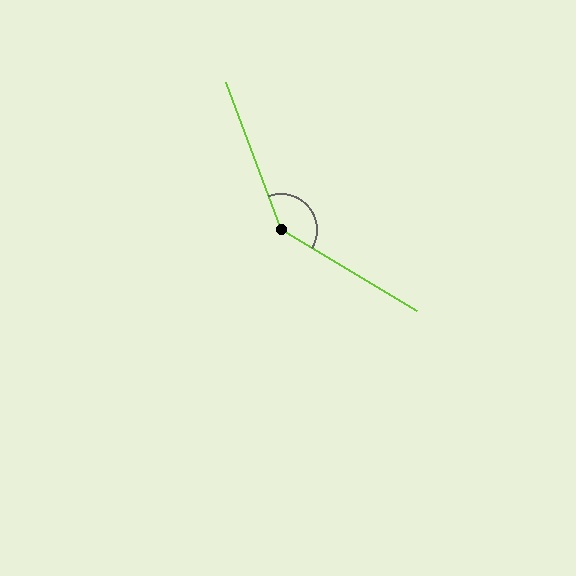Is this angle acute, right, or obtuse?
It is obtuse.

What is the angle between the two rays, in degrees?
Approximately 141 degrees.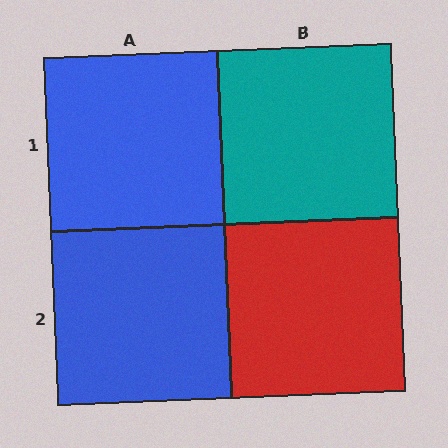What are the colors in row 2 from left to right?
Blue, red.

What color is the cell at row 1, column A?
Blue.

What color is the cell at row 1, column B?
Teal.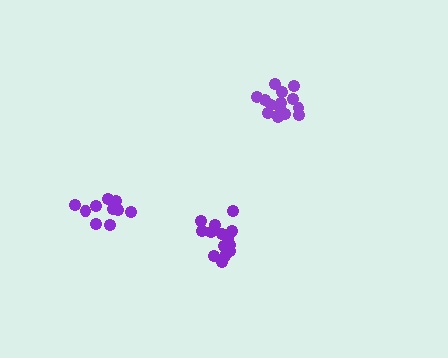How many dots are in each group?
Group 1: 15 dots, Group 2: 10 dots, Group 3: 16 dots (41 total).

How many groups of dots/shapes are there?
There are 3 groups.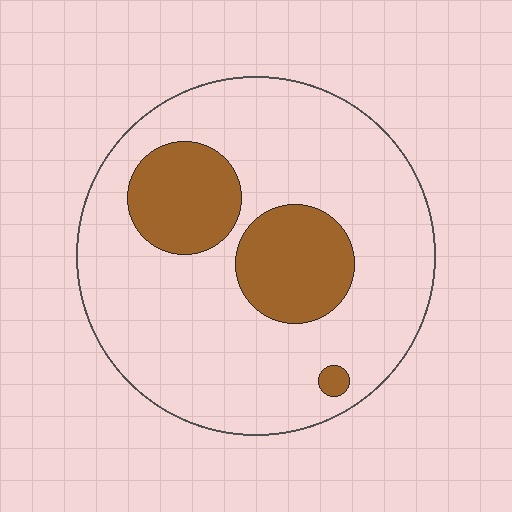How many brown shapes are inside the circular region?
3.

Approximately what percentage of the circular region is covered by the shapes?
Approximately 20%.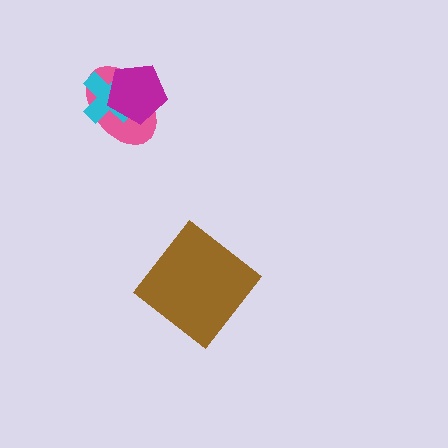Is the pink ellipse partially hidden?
Yes, it is partially covered by another shape.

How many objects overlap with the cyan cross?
2 objects overlap with the cyan cross.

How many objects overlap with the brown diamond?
0 objects overlap with the brown diamond.